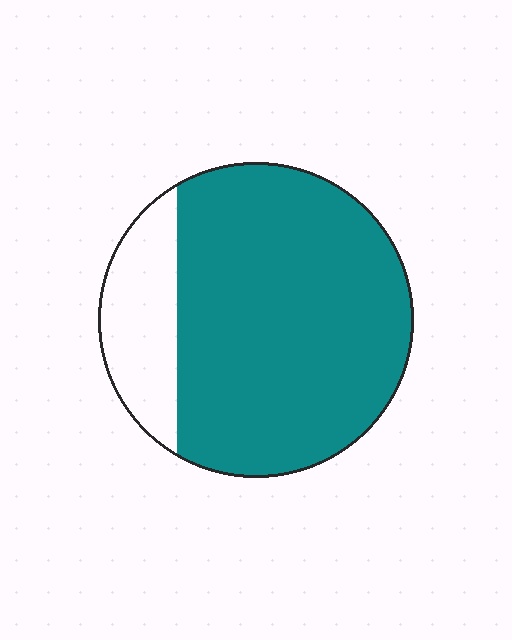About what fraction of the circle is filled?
About four fifths (4/5).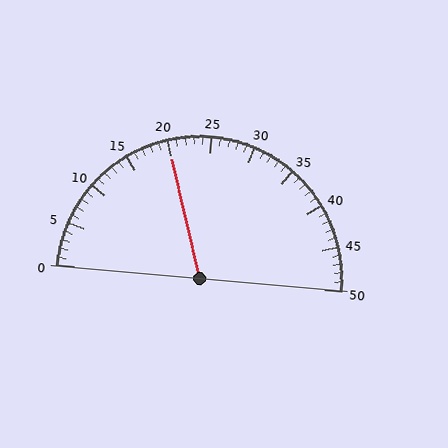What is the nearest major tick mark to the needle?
The nearest major tick mark is 20.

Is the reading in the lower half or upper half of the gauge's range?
The reading is in the lower half of the range (0 to 50).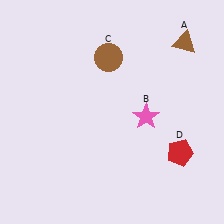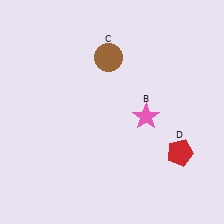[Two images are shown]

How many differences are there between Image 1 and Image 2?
There is 1 difference between the two images.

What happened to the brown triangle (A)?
The brown triangle (A) was removed in Image 2. It was in the top-right area of Image 1.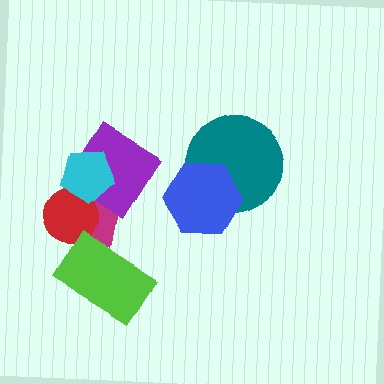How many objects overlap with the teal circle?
1 object overlaps with the teal circle.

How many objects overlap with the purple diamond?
3 objects overlap with the purple diamond.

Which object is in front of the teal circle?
The blue hexagon is in front of the teal circle.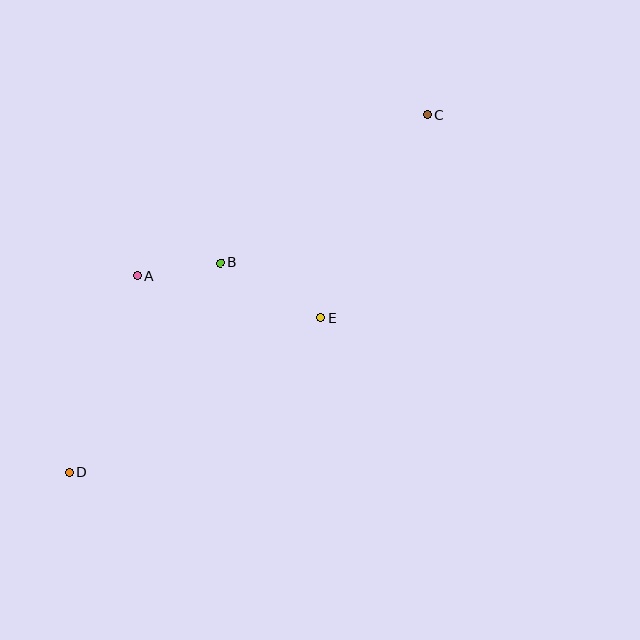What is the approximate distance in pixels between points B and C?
The distance between B and C is approximately 254 pixels.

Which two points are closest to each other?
Points A and B are closest to each other.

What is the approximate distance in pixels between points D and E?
The distance between D and E is approximately 295 pixels.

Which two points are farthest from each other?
Points C and D are farthest from each other.